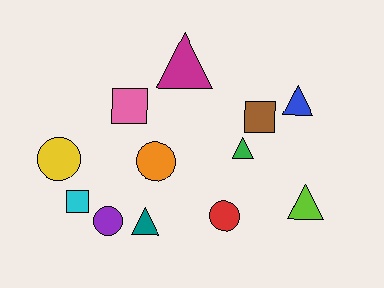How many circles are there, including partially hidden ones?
There are 4 circles.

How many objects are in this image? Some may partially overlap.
There are 12 objects.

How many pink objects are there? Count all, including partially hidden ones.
There is 1 pink object.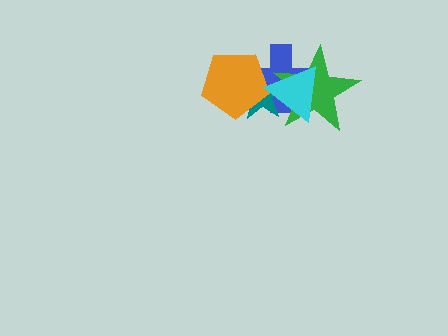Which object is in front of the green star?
The cyan triangle is in front of the green star.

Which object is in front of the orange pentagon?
The cyan triangle is in front of the orange pentagon.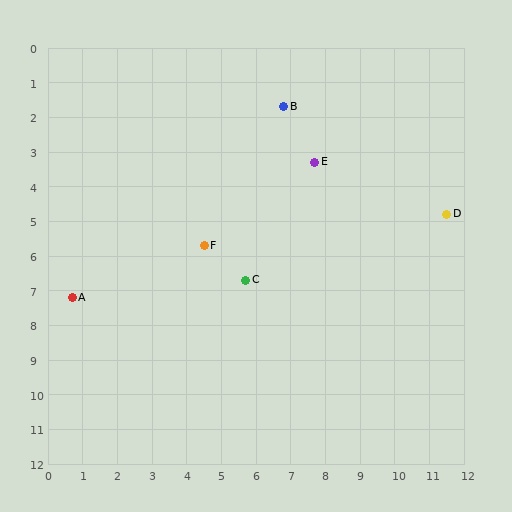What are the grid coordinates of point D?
Point D is at approximately (11.5, 4.8).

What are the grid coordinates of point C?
Point C is at approximately (5.7, 6.7).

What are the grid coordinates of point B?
Point B is at approximately (6.8, 1.7).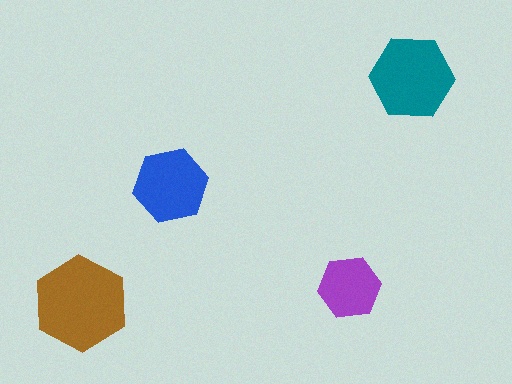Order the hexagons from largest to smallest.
the brown one, the teal one, the blue one, the purple one.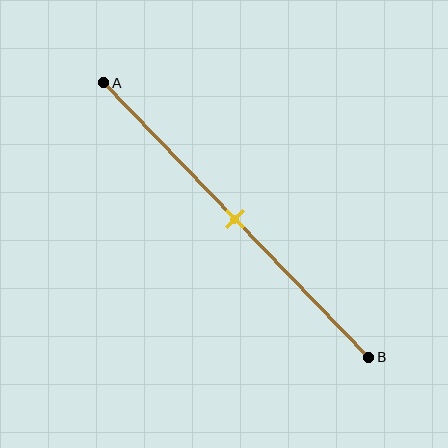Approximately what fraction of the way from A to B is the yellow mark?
The yellow mark is approximately 50% of the way from A to B.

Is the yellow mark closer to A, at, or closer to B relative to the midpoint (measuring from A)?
The yellow mark is approximately at the midpoint of segment AB.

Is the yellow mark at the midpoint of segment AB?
Yes, the mark is approximately at the midpoint.